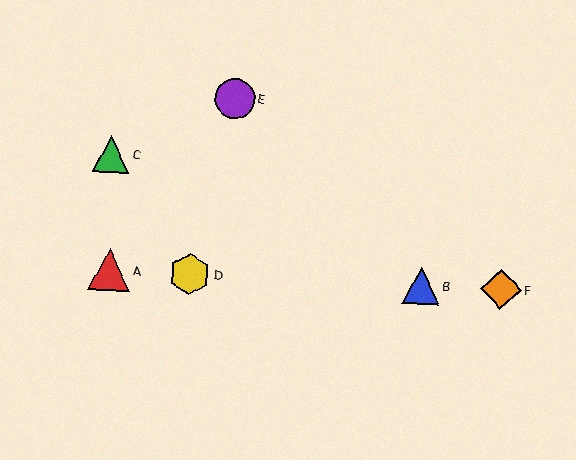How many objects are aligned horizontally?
4 objects (A, B, D, F) are aligned horizontally.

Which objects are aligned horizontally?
Objects A, B, D, F are aligned horizontally.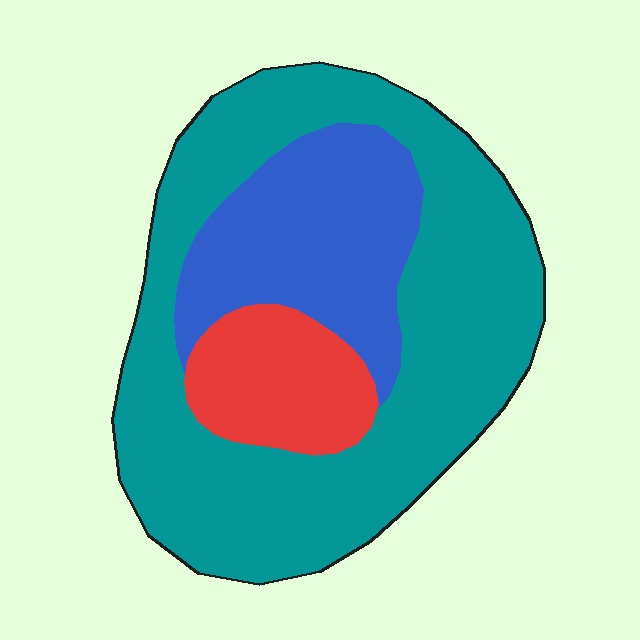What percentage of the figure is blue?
Blue covers 24% of the figure.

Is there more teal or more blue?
Teal.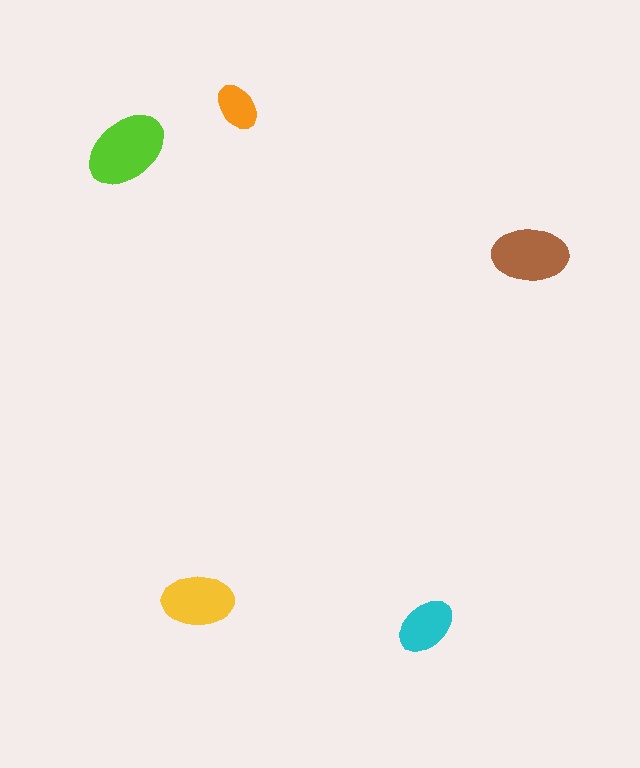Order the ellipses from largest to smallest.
the lime one, the brown one, the yellow one, the cyan one, the orange one.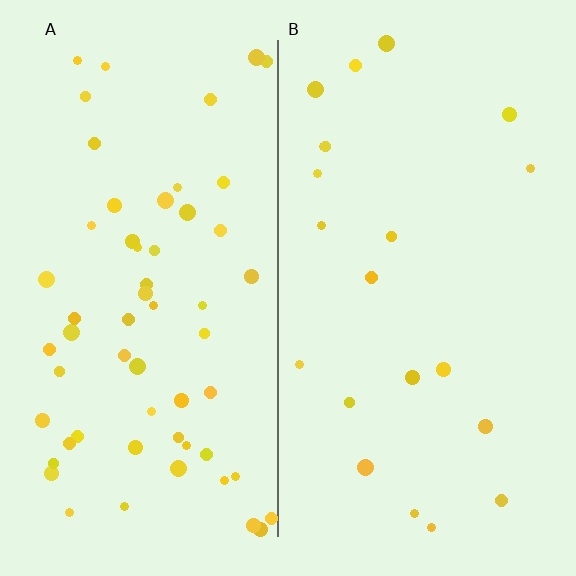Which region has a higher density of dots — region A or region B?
A (the left).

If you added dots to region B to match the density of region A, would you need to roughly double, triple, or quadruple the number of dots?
Approximately triple.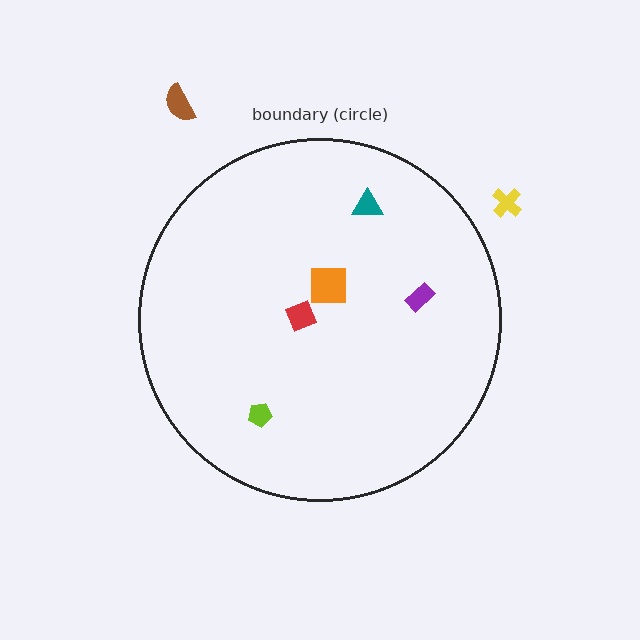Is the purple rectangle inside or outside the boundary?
Inside.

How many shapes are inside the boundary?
5 inside, 2 outside.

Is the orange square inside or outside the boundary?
Inside.